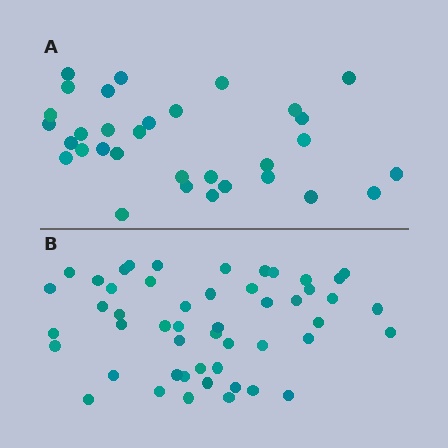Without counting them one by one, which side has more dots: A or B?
Region B (the bottom region) has more dots.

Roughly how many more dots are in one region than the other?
Region B has approximately 20 more dots than region A.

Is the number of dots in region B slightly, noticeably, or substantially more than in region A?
Region B has substantially more. The ratio is roughly 1.6 to 1.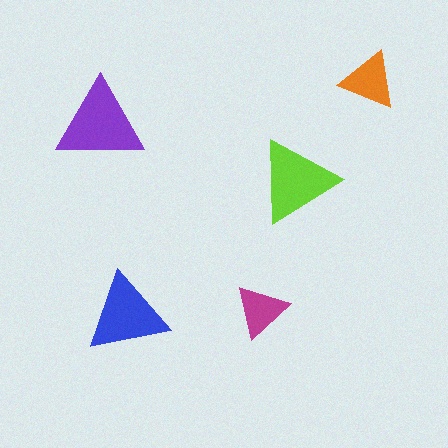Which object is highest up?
The orange triangle is topmost.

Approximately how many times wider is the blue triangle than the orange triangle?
About 1.5 times wider.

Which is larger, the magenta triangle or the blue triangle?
The blue one.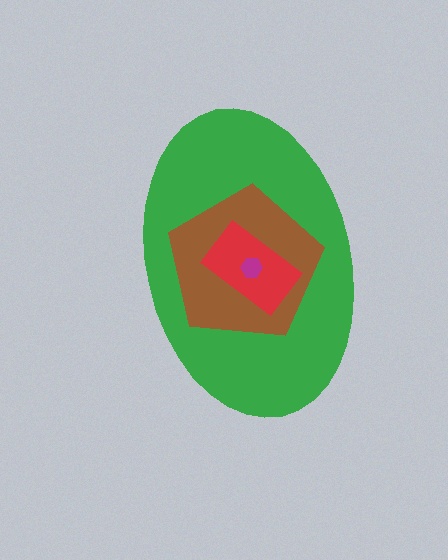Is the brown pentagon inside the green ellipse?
Yes.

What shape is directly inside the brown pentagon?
The red rectangle.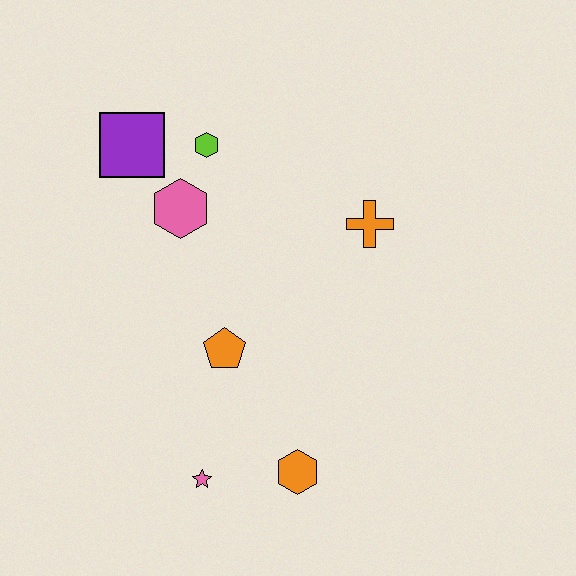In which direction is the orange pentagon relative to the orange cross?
The orange pentagon is to the left of the orange cross.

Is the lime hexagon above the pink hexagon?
Yes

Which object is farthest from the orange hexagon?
The purple square is farthest from the orange hexagon.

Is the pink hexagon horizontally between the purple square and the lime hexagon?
Yes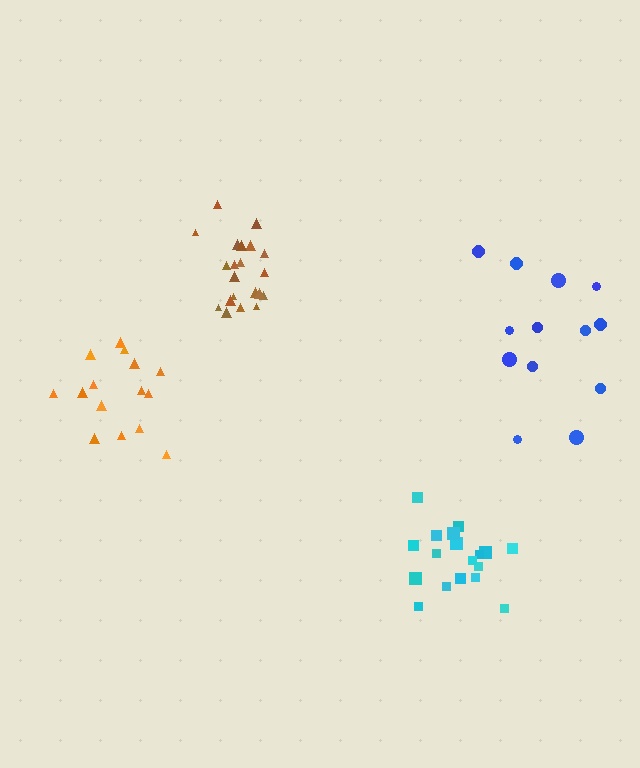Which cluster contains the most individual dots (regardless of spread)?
Brown (21).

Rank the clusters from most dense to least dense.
cyan, brown, orange, blue.